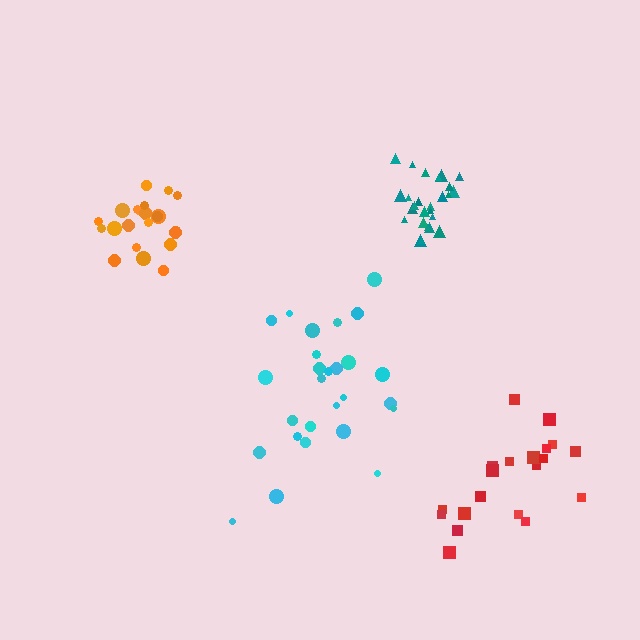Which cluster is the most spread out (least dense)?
Cyan.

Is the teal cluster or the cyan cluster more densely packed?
Teal.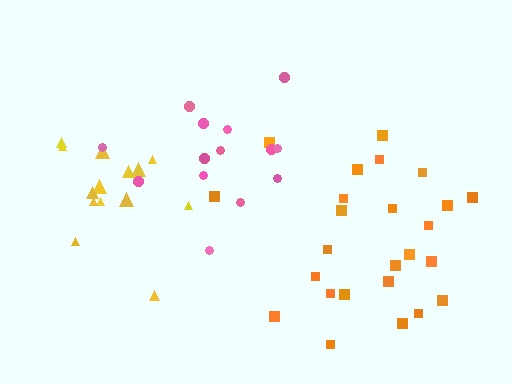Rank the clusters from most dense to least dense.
yellow, pink, orange.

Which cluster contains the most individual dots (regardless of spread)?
Orange (25).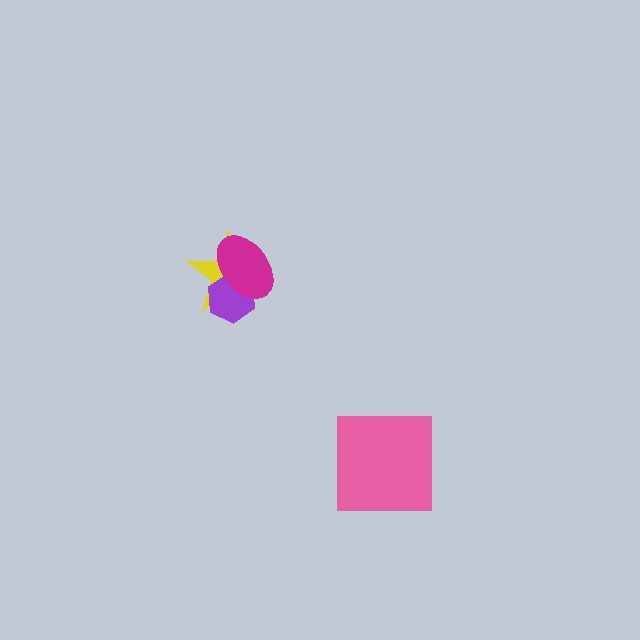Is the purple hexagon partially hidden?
Yes, it is partially covered by another shape.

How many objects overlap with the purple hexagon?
2 objects overlap with the purple hexagon.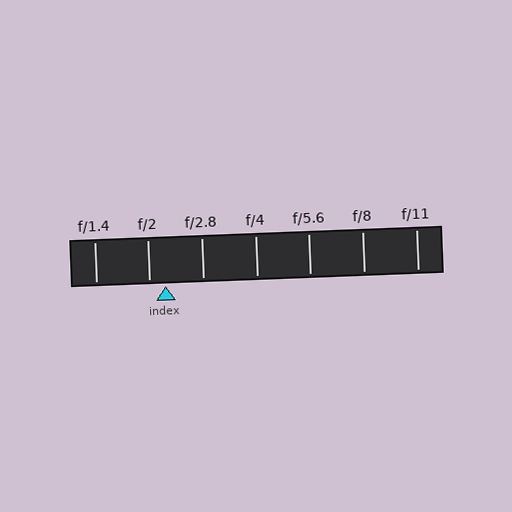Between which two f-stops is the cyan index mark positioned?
The index mark is between f/2 and f/2.8.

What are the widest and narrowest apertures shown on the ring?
The widest aperture shown is f/1.4 and the narrowest is f/11.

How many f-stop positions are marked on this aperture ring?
There are 7 f-stop positions marked.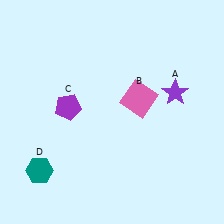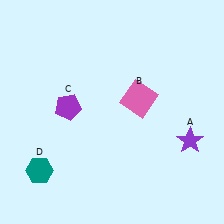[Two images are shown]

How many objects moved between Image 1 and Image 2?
1 object moved between the two images.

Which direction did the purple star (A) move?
The purple star (A) moved down.